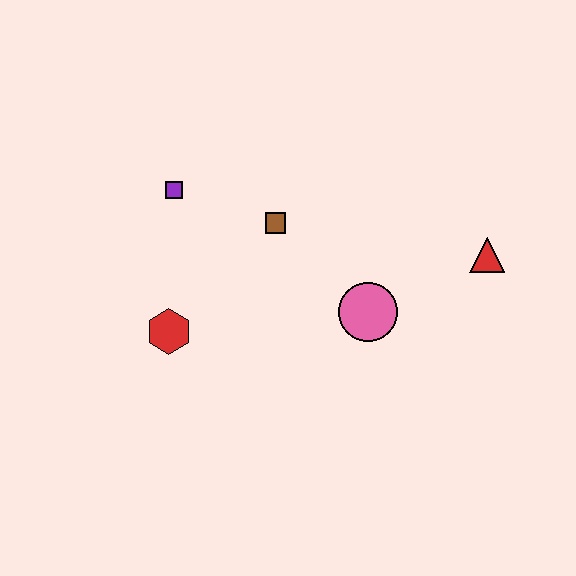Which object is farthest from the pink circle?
The purple square is farthest from the pink circle.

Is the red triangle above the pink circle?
Yes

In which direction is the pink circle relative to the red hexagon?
The pink circle is to the right of the red hexagon.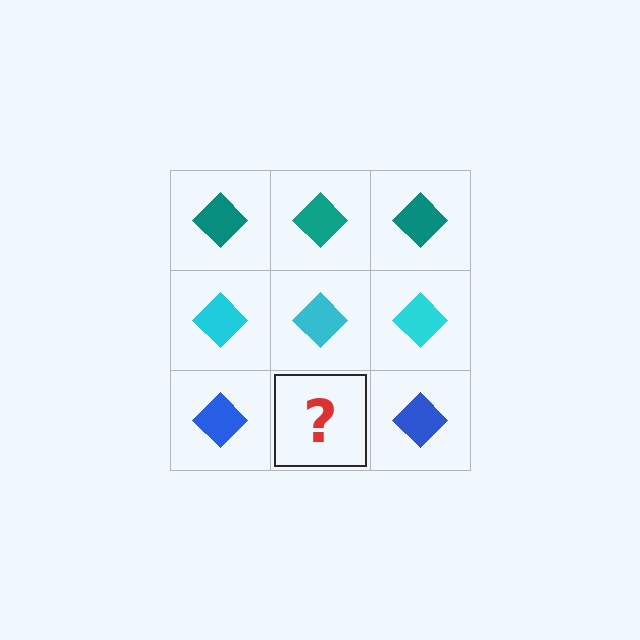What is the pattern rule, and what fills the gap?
The rule is that each row has a consistent color. The gap should be filled with a blue diamond.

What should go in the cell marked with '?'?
The missing cell should contain a blue diamond.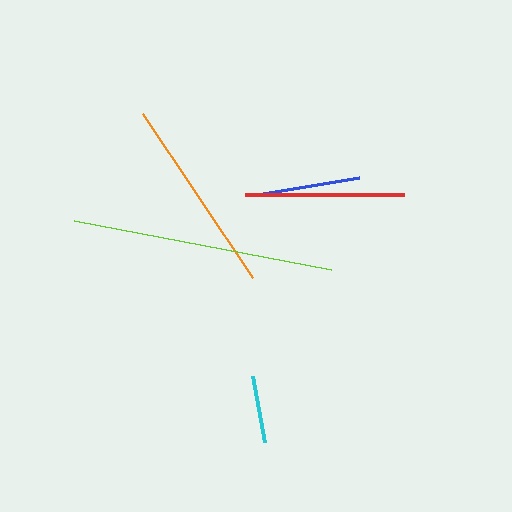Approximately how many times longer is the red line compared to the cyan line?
The red line is approximately 2.4 times the length of the cyan line.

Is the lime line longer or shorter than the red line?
The lime line is longer than the red line.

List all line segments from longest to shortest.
From longest to shortest: lime, orange, red, blue, cyan.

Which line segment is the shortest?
The cyan line is the shortest at approximately 67 pixels.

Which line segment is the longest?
The lime line is the longest at approximately 261 pixels.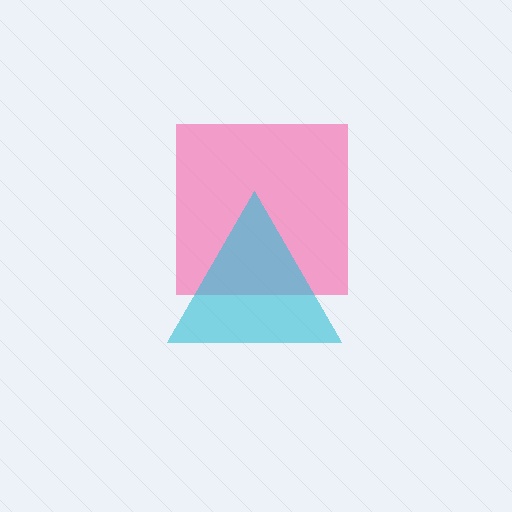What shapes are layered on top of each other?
The layered shapes are: a pink square, a cyan triangle.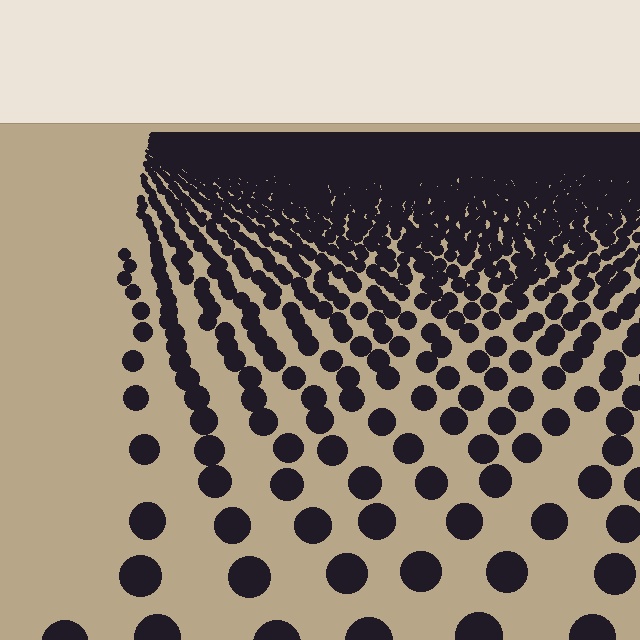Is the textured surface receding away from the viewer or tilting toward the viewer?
The surface is receding away from the viewer. Texture elements get smaller and denser toward the top.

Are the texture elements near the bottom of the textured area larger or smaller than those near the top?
Larger. Near the bottom, elements are closer to the viewer and appear at a bigger on-screen size.